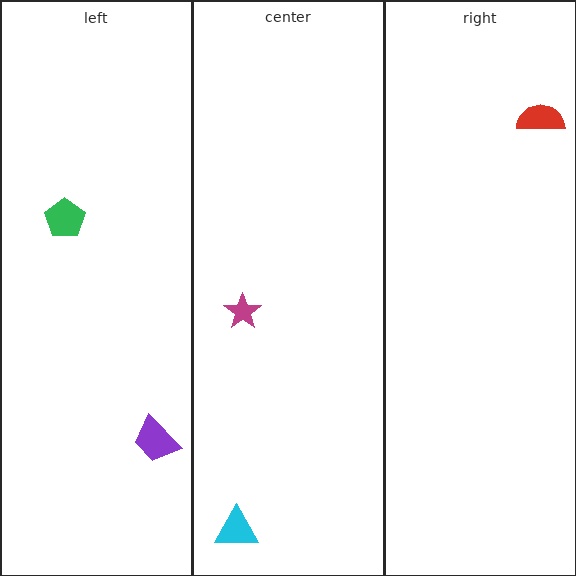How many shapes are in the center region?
2.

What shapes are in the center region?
The magenta star, the cyan triangle.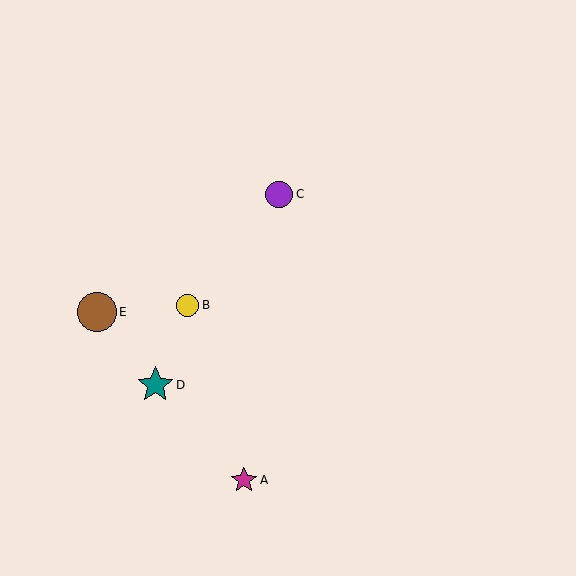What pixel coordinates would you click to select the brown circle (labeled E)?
Click at (97, 312) to select the brown circle E.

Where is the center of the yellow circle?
The center of the yellow circle is at (187, 305).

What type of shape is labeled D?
Shape D is a teal star.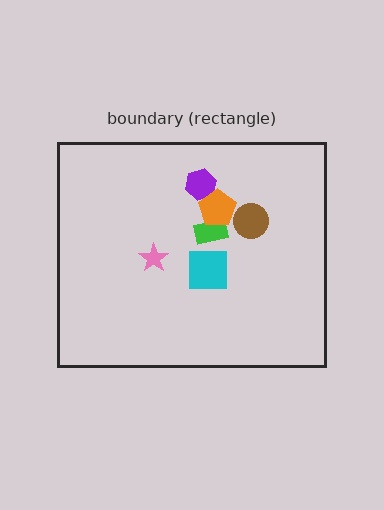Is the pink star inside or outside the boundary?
Inside.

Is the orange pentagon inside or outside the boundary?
Inside.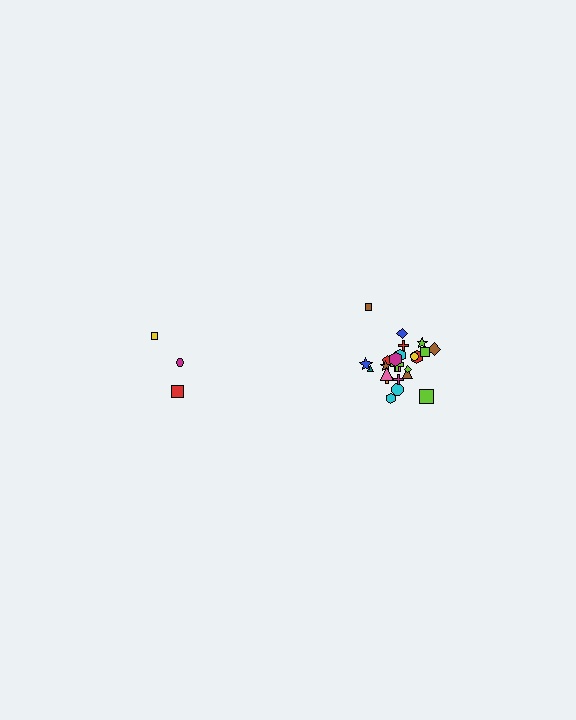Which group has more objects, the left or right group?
The right group.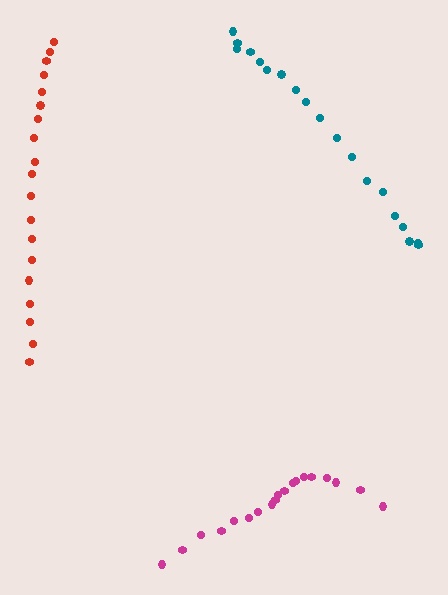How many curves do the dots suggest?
There are 3 distinct paths.